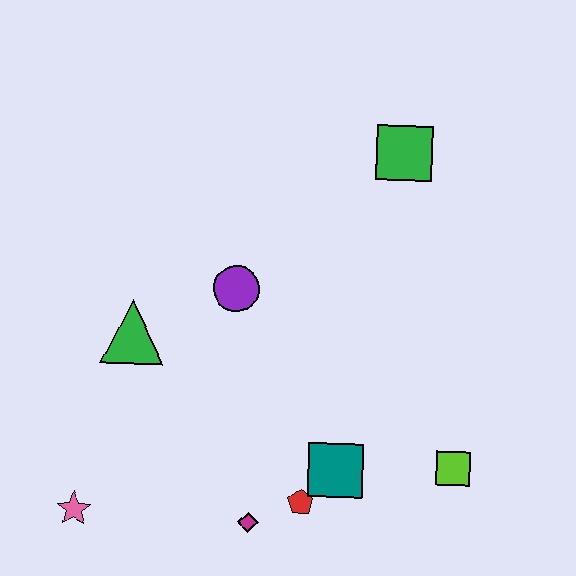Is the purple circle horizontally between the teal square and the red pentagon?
No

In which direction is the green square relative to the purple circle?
The green square is to the right of the purple circle.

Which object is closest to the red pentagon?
The teal square is closest to the red pentagon.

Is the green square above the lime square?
Yes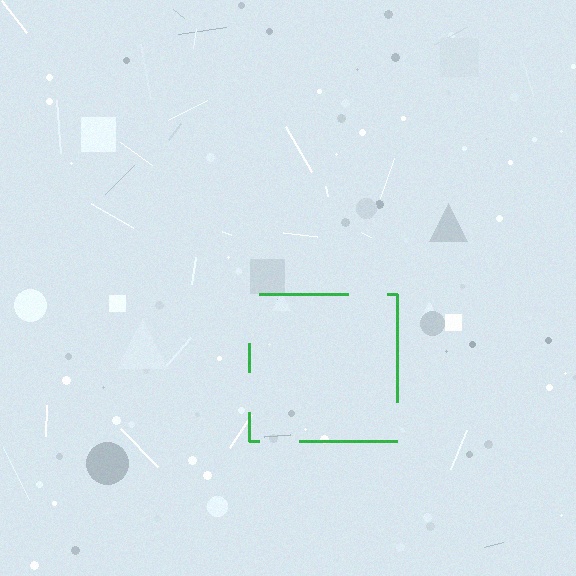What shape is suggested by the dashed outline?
The dashed outline suggests a square.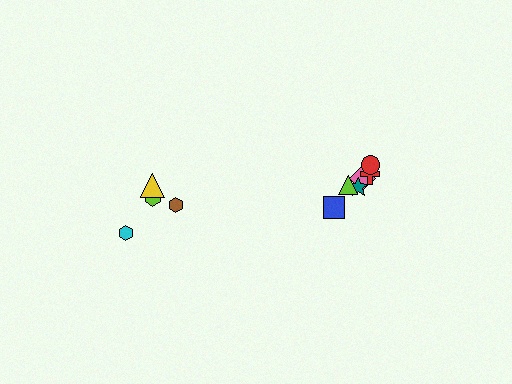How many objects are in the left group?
There are 4 objects.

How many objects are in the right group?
There are 6 objects.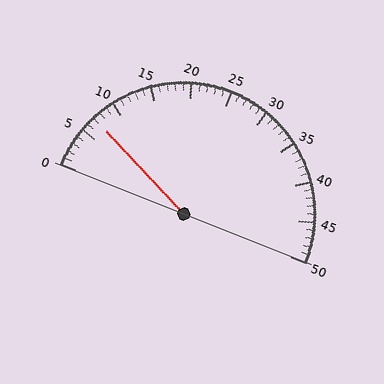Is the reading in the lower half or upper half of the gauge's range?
The reading is in the lower half of the range (0 to 50).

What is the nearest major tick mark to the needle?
The nearest major tick mark is 5.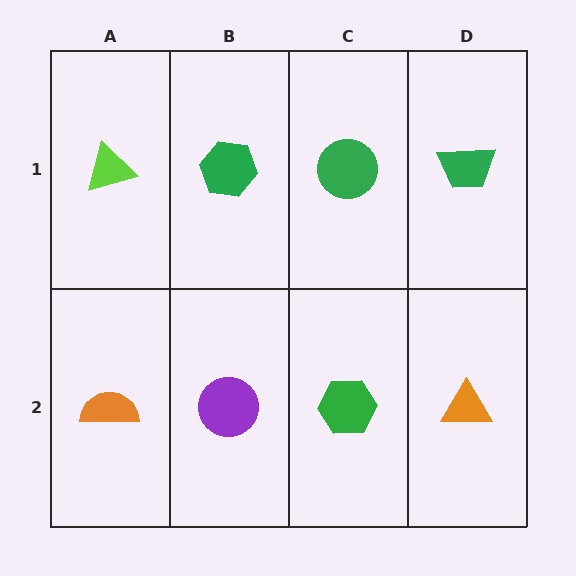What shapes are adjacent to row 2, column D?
A green trapezoid (row 1, column D), a green hexagon (row 2, column C).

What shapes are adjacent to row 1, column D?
An orange triangle (row 2, column D), a green circle (row 1, column C).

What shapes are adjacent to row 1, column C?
A green hexagon (row 2, column C), a green hexagon (row 1, column B), a green trapezoid (row 1, column D).